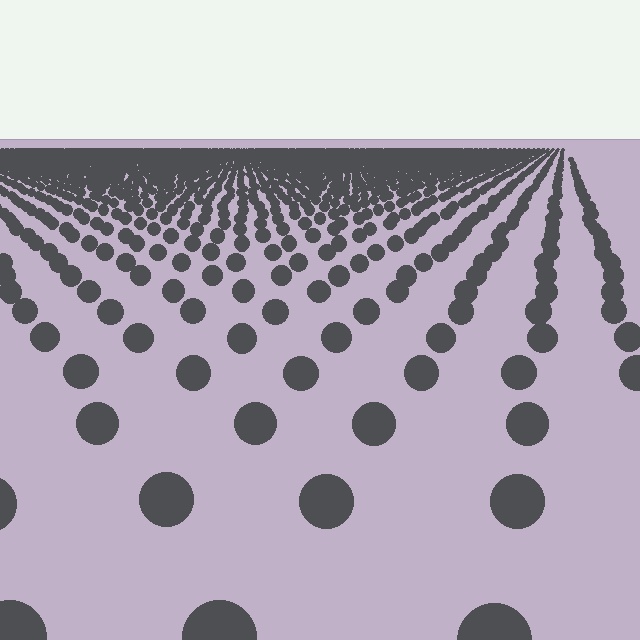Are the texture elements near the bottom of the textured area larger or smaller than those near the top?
Larger. Near the bottom, elements are closer to the viewer and appear at a bigger on-screen size.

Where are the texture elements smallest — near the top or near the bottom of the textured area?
Near the top.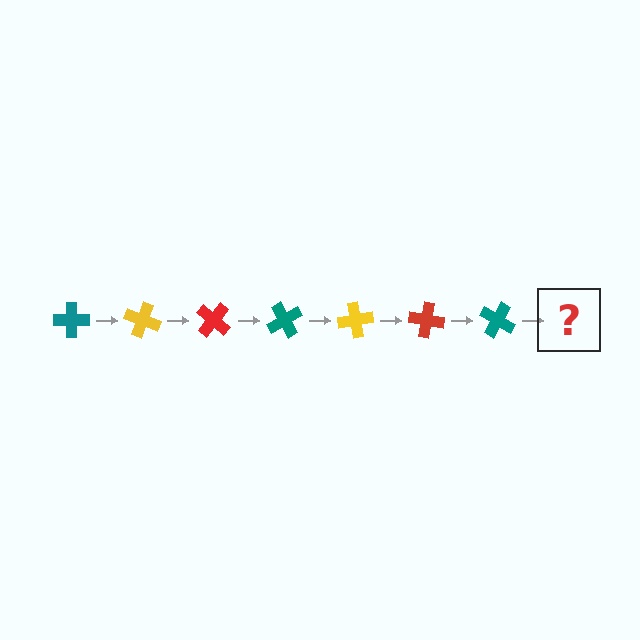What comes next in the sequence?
The next element should be a yellow cross, rotated 140 degrees from the start.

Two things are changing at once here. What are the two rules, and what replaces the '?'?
The two rules are that it rotates 20 degrees each step and the color cycles through teal, yellow, and red. The '?' should be a yellow cross, rotated 140 degrees from the start.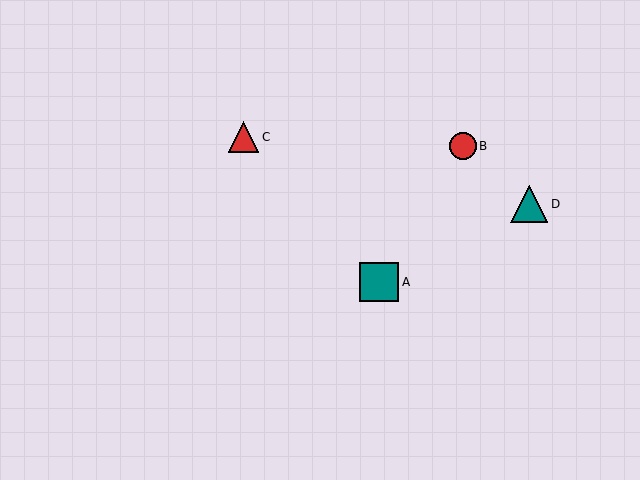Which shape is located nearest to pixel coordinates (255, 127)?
The red triangle (labeled C) at (244, 137) is nearest to that location.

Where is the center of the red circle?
The center of the red circle is at (463, 146).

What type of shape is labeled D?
Shape D is a teal triangle.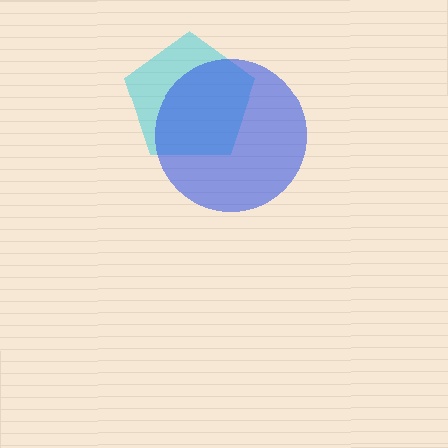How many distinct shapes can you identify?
There are 2 distinct shapes: a cyan pentagon, a blue circle.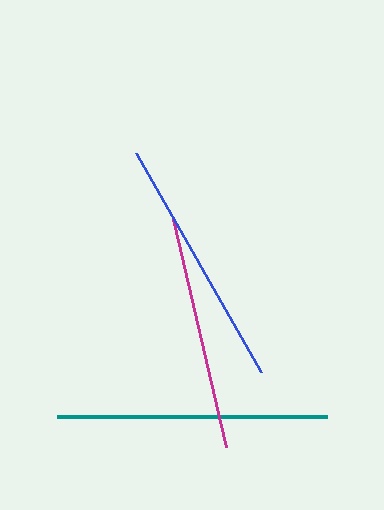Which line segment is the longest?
The teal line is the longest at approximately 271 pixels.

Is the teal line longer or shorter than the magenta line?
The teal line is longer than the magenta line.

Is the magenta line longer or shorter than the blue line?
The blue line is longer than the magenta line.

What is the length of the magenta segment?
The magenta segment is approximately 234 pixels long.